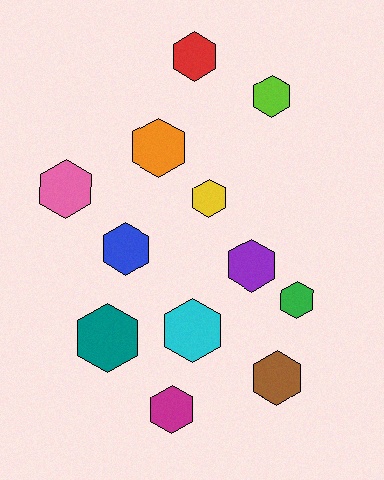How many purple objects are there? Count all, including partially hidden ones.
There is 1 purple object.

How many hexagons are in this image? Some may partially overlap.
There are 12 hexagons.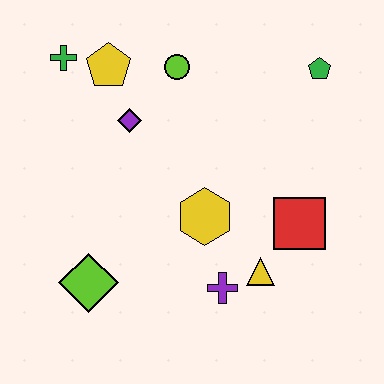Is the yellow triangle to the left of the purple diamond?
No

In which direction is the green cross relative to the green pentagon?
The green cross is to the left of the green pentagon.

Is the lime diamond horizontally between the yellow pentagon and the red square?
No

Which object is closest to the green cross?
The yellow pentagon is closest to the green cross.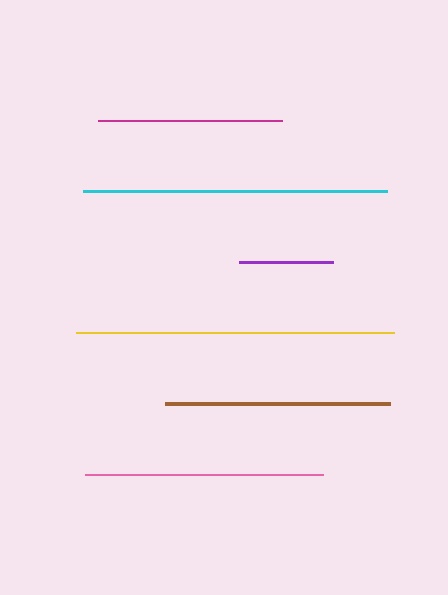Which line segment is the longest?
The yellow line is the longest at approximately 317 pixels.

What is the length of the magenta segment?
The magenta segment is approximately 183 pixels long.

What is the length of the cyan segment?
The cyan segment is approximately 304 pixels long.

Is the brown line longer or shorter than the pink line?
The pink line is longer than the brown line.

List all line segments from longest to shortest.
From longest to shortest: yellow, cyan, pink, brown, magenta, purple.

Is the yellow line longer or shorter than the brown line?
The yellow line is longer than the brown line.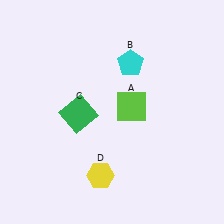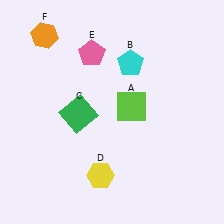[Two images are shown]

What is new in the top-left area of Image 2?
A pink pentagon (E) was added in the top-left area of Image 2.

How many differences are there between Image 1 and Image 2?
There are 2 differences between the two images.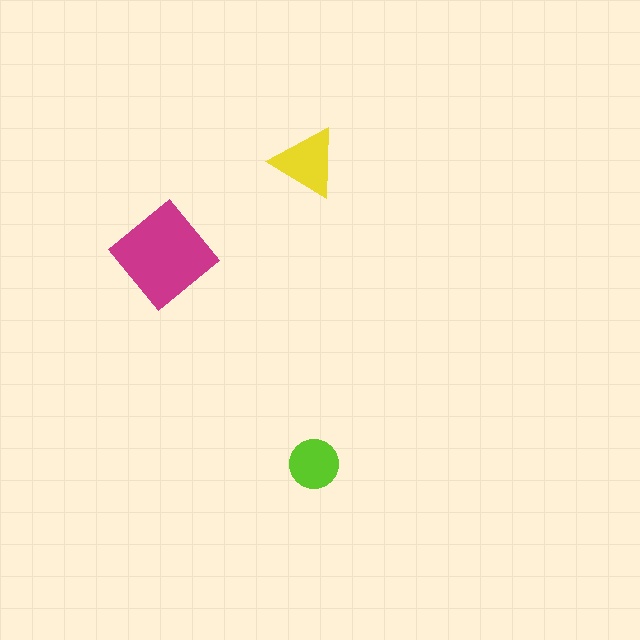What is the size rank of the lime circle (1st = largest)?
3rd.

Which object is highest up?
The yellow triangle is topmost.